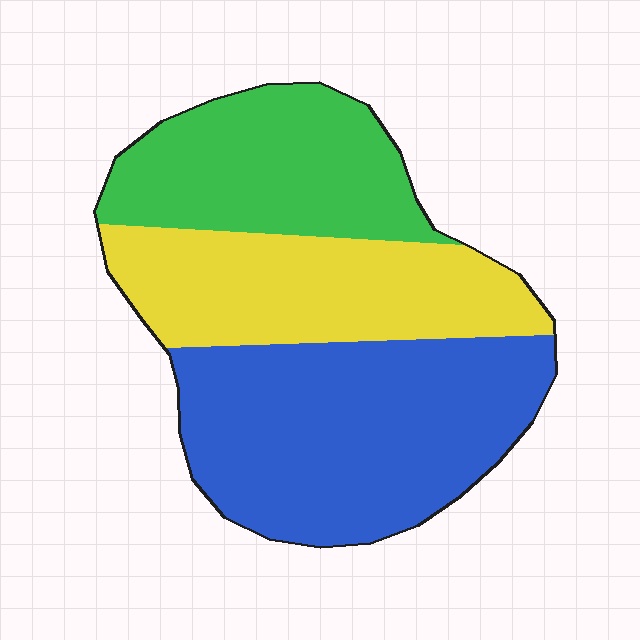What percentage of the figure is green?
Green takes up about one quarter (1/4) of the figure.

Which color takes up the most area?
Blue, at roughly 45%.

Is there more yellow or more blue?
Blue.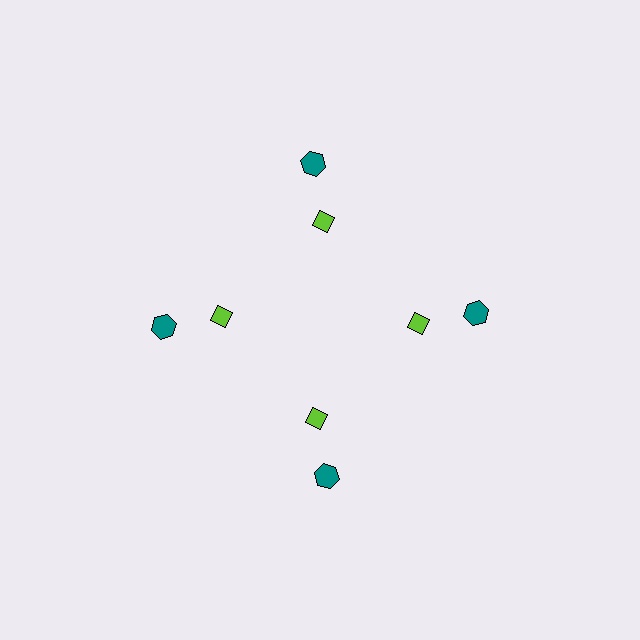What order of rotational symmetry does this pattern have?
This pattern has 4-fold rotational symmetry.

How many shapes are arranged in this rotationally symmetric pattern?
There are 8 shapes, arranged in 4 groups of 2.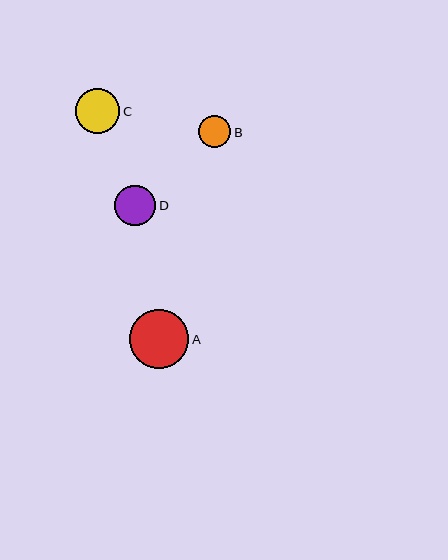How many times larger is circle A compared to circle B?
Circle A is approximately 1.9 times the size of circle B.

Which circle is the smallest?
Circle B is the smallest with a size of approximately 32 pixels.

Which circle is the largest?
Circle A is the largest with a size of approximately 59 pixels.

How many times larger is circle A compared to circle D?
Circle A is approximately 1.4 times the size of circle D.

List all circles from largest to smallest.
From largest to smallest: A, C, D, B.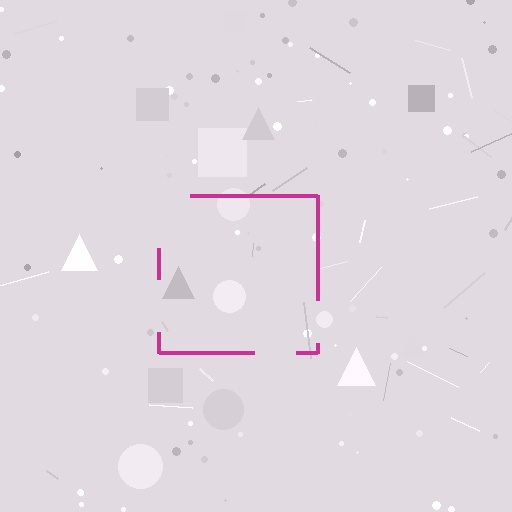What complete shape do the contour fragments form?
The contour fragments form a square.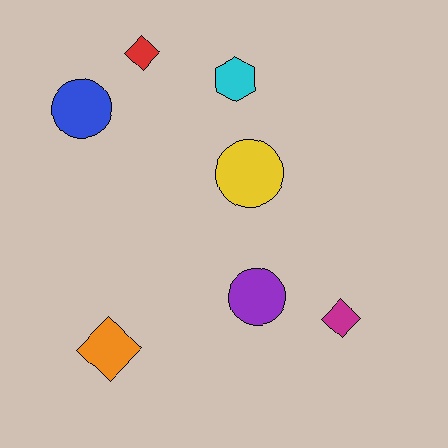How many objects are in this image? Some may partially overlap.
There are 7 objects.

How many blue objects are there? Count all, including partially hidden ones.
There is 1 blue object.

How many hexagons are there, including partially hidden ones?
There is 1 hexagon.